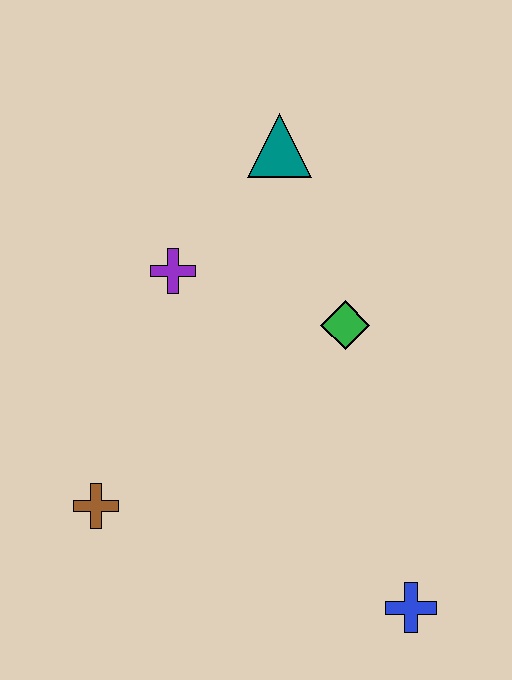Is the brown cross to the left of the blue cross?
Yes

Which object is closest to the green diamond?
The purple cross is closest to the green diamond.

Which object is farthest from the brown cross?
The teal triangle is farthest from the brown cross.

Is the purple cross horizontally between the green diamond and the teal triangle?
No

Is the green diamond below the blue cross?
No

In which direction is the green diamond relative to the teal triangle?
The green diamond is below the teal triangle.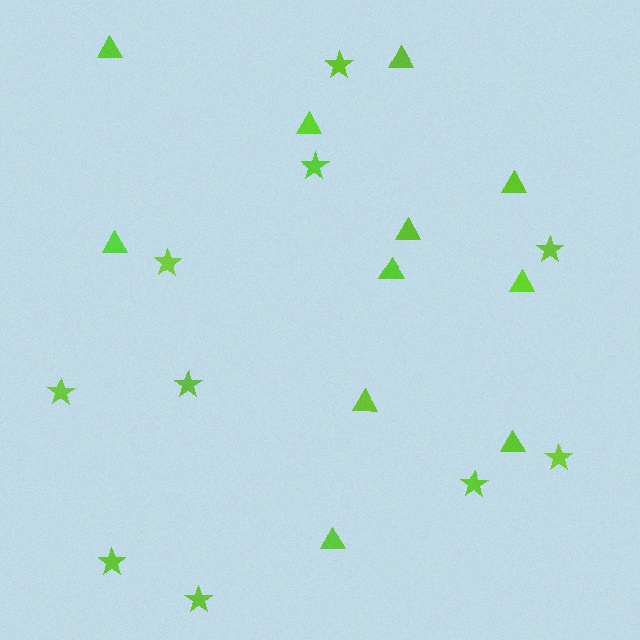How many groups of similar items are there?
There are 2 groups: one group of triangles (11) and one group of stars (10).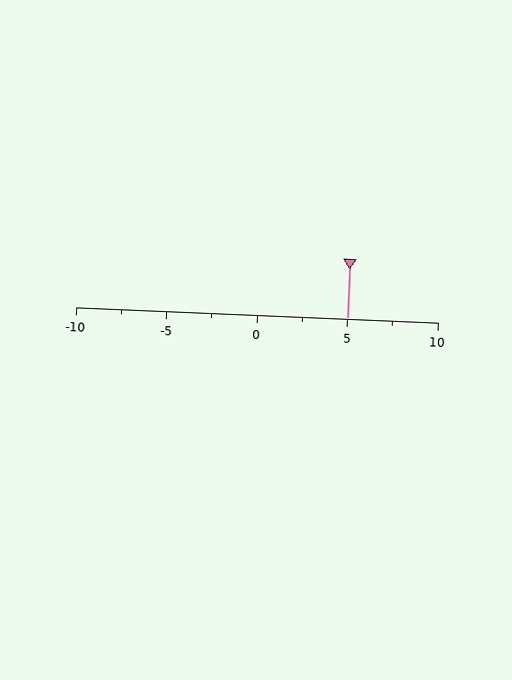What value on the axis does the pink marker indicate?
The marker indicates approximately 5.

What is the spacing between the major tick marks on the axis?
The major ticks are spaced 5 apart.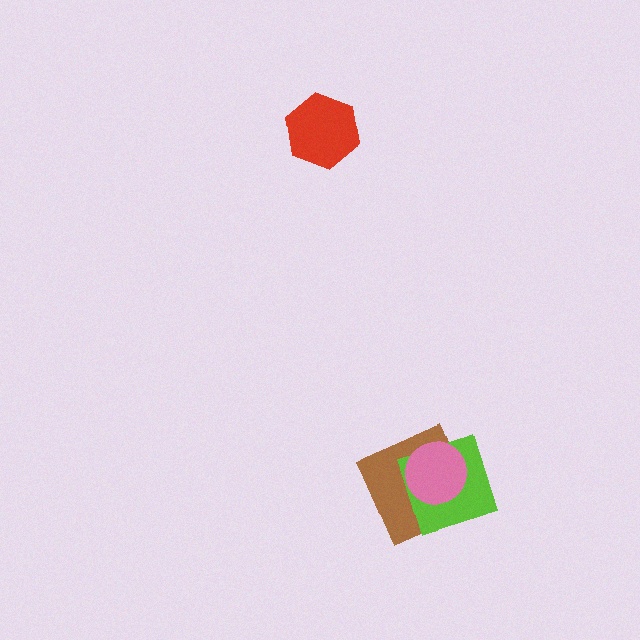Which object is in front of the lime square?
The pink circle is in front of the lime square.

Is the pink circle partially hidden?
No, no other shape covers it.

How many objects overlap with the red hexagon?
0 objects overlap with the red hexagon.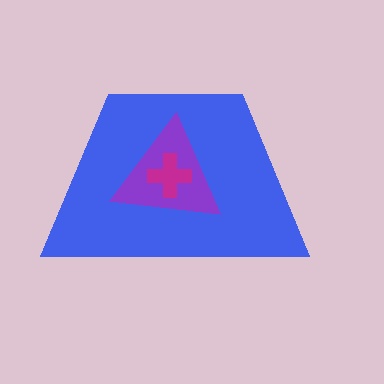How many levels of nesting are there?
3.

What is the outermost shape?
The blue trapezoid.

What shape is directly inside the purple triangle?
The magenta cross.